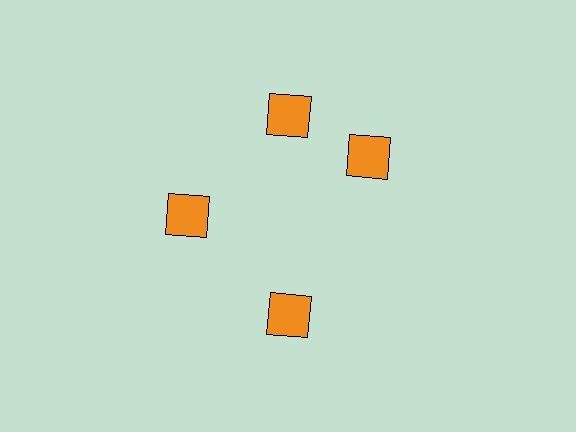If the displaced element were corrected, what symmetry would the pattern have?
It would have 4-fold rotational symmetry — the pattern would map onto itself every 90 degrees.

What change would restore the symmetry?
The symmetry would be restored by rotating it back into even spacing with its neighbors so that all 4 squares sit at equal angles and equal distance from the center.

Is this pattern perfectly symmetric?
No. The 4 orange squares are arranged in a ring, but one element near the 3 o'clock position is rotated out of alignment along the ring, breaking the 4-fold rotational symmetry.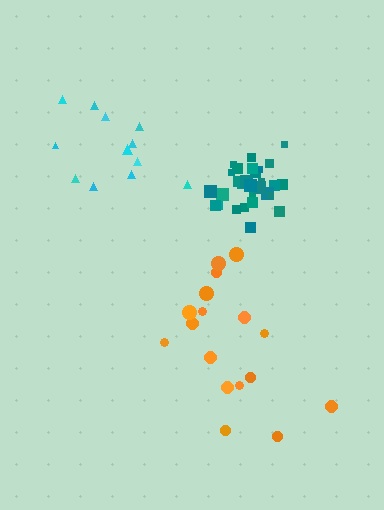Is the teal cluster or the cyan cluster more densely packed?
Teal.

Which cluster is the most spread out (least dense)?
Cyan.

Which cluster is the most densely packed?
Teal.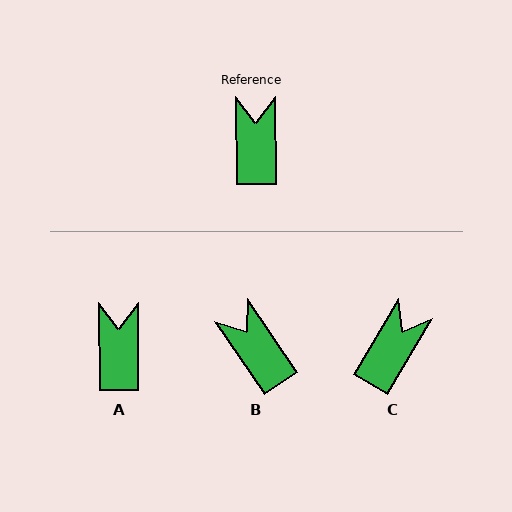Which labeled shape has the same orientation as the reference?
A.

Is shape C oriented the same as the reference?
No, it is off by about 31 degrees.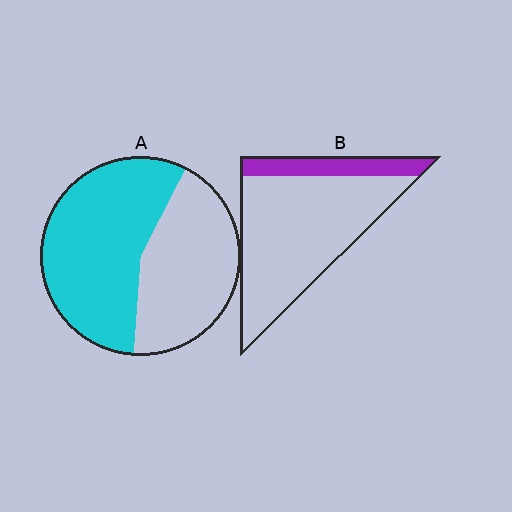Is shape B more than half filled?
No.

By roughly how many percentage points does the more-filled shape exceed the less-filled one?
By roughly 40 percentage points (A over B).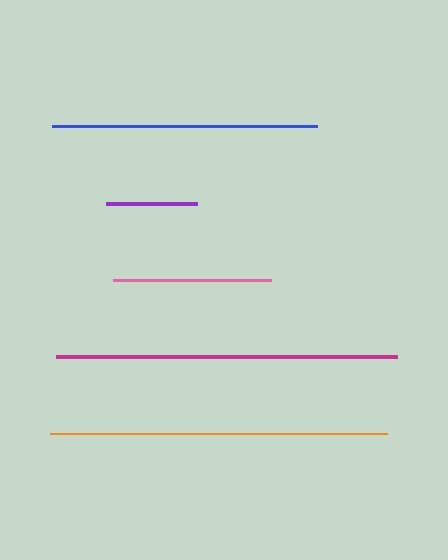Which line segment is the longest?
The magenta line is the longest at approximately 341 pixels.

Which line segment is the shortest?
The purple line is the shortest at approximately 91 pixels.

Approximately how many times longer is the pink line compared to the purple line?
The pink line is approximately 1.7 times the length of the purple line.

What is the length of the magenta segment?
The magenta segment is approximately 341 pixels long.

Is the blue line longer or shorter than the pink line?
The blue line is longer than the pink line.